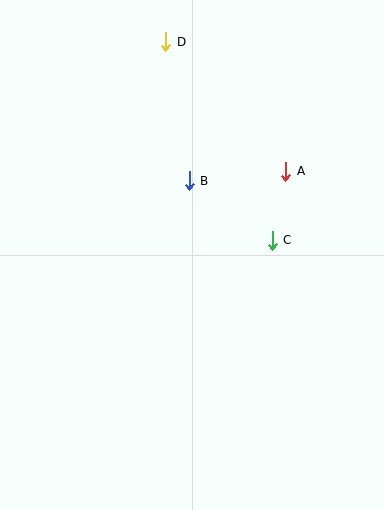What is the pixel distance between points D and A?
The distance between D and A is 176 pixels.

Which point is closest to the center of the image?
Point B at (189, 181) is closest to the center.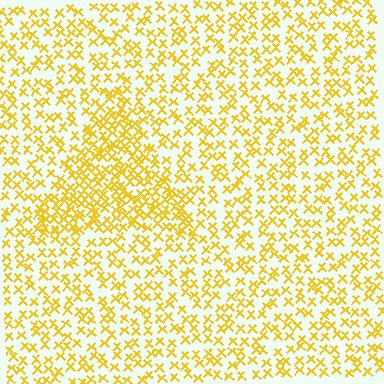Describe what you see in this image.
The image contains small yellow elements arranged at two different densities. A triangle-shaped region is visible where the elements are more densely packed than the surrounding area.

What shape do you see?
I see a triangle.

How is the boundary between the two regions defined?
The boundary is defined by a change in element density (approximately 1.9x ratio). All elements are the same color, size, and shape.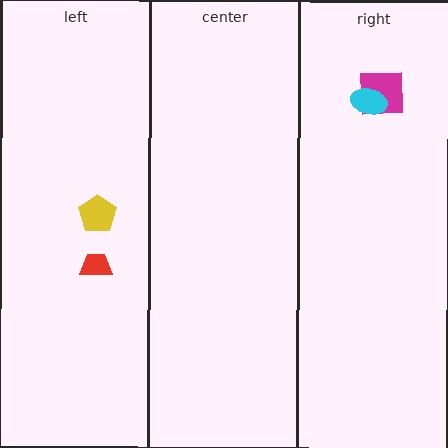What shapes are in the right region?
The magenta square, the cyan ellipse.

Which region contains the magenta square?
The right region.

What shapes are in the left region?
The yellow pentagon, the red trapezoid.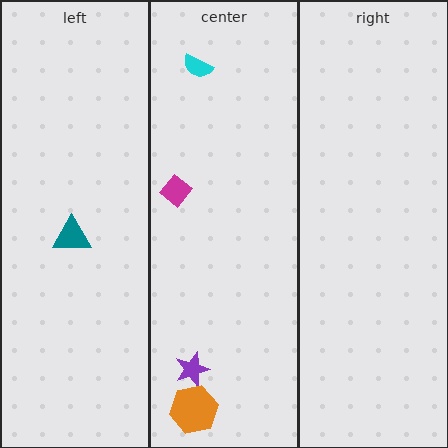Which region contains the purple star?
The center region.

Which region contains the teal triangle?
The left region.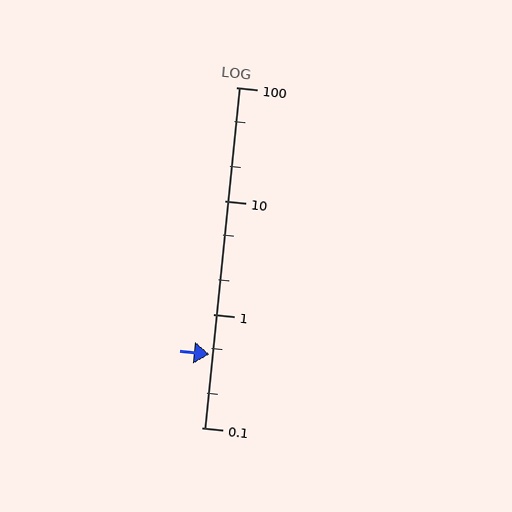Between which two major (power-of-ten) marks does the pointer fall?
The pointer is between 0.1 and 1.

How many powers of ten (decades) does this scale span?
The scale spans 3 decades, from 0.1 to 100.